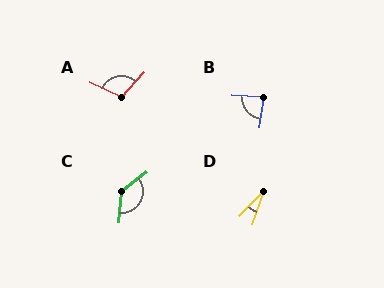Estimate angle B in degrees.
Approximately 84 degrees.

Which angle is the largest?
C, at approximately 132 degrees.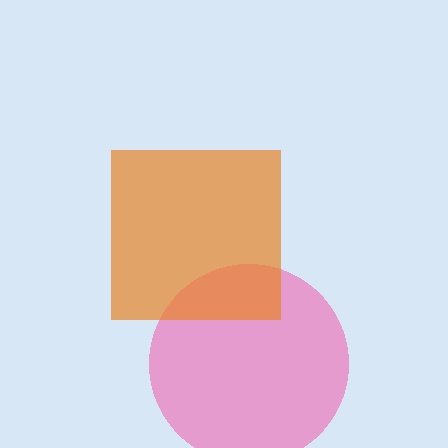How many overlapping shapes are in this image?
There are 2 overlapping shapes in the image.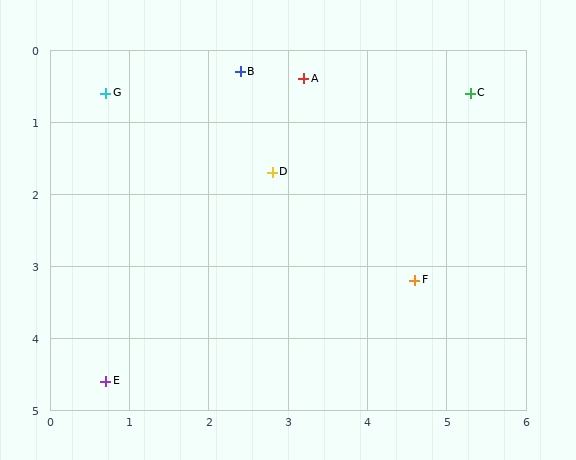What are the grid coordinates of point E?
Point E is at approximately (0.7, 4.6).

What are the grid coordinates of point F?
Point F is at approximately (4.6, 3.2).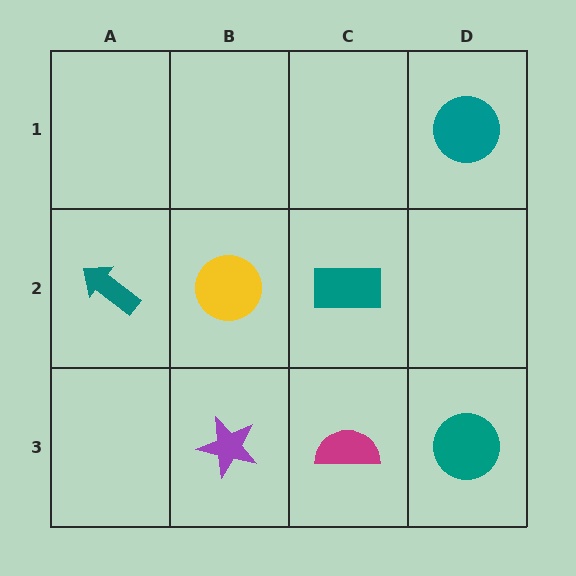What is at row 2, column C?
A teal rectangle.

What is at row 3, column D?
A teal circle.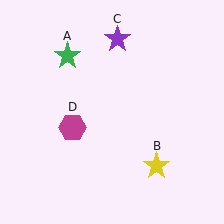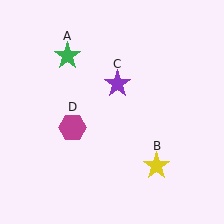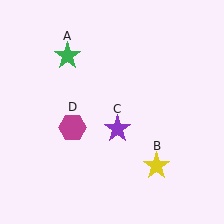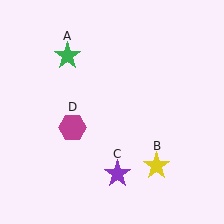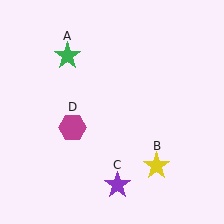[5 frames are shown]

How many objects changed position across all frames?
1 object changed position: purple star (object C).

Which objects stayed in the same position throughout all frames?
Green star (object A) and yellow star (object B) and magenta hexagon (object D) remained stationary.